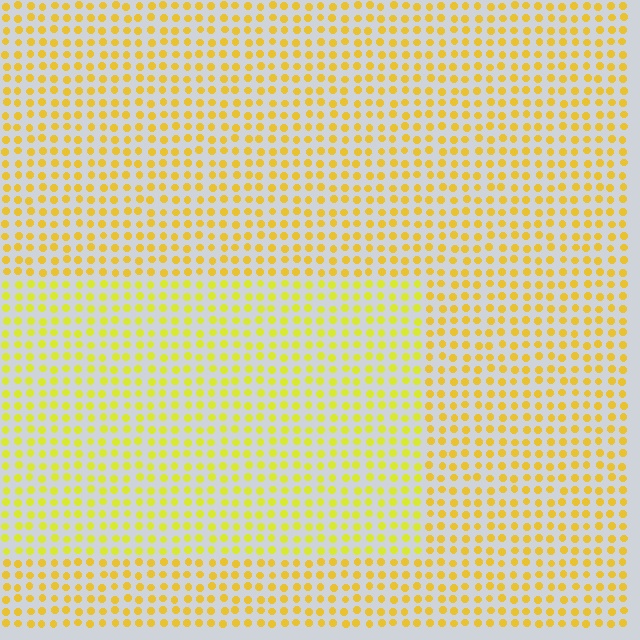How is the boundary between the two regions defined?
The boundary is defined purely by a slight shift in hue (about 18 degrees). Spacing, size, and orientation are identical on both sides.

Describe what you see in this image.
The image is filled with small yellow elements in a uniform arrangement. A rectangle-shaped region is visible where the elements are tinted to a slightly different hue, forming a subtle color boundary.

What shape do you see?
I see a rectangle.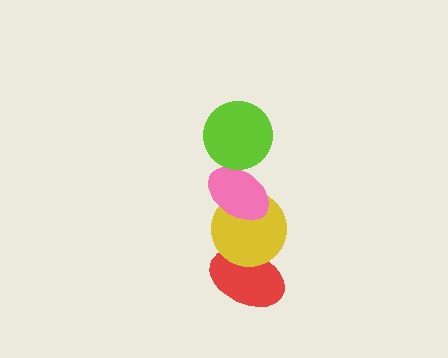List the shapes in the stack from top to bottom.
From top to bottom: the lime circle, the pink ellipse, the yellow circle, the red ellipse.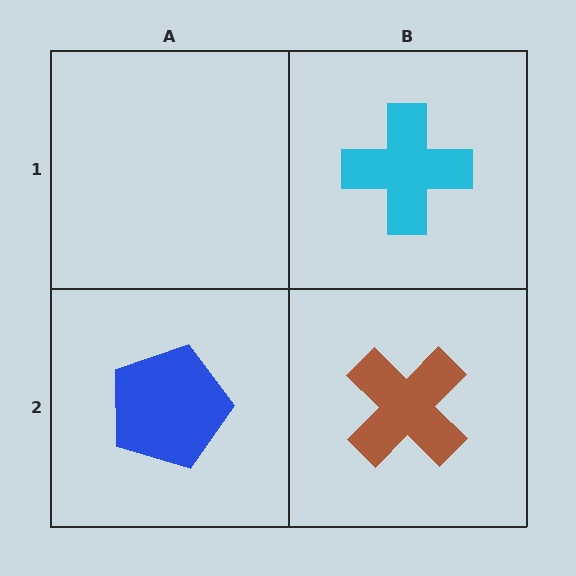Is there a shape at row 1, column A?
No, that cell is empty.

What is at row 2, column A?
A blue pentagon.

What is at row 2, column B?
A brown cross.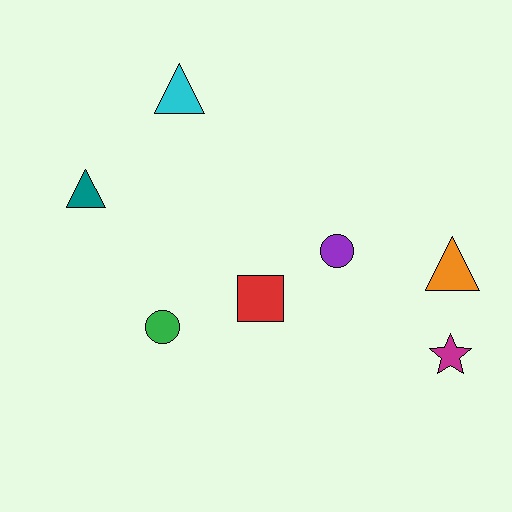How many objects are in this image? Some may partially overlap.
There are 7 objects.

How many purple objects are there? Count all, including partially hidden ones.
There is 1 purple object.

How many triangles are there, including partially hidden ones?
There are 3 triangles.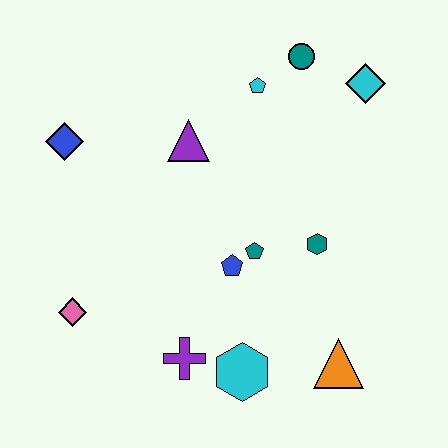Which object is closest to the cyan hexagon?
The purple cross is closest to the cyan hexagon.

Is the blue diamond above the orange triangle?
Yes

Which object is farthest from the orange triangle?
The blue diamond is farthest from the orange triangle.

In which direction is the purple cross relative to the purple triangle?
The purple cross is below the purple triangle.